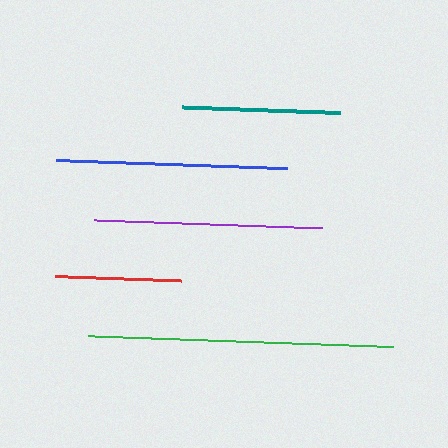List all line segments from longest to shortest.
From longest to shortest: green, blue, purple, teal, red.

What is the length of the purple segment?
The purple segment is approximately 228 pixels long.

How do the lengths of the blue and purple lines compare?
The blue and purple lines are approximately the same length.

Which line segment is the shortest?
The red line is the shortest at approximately 126 pixels.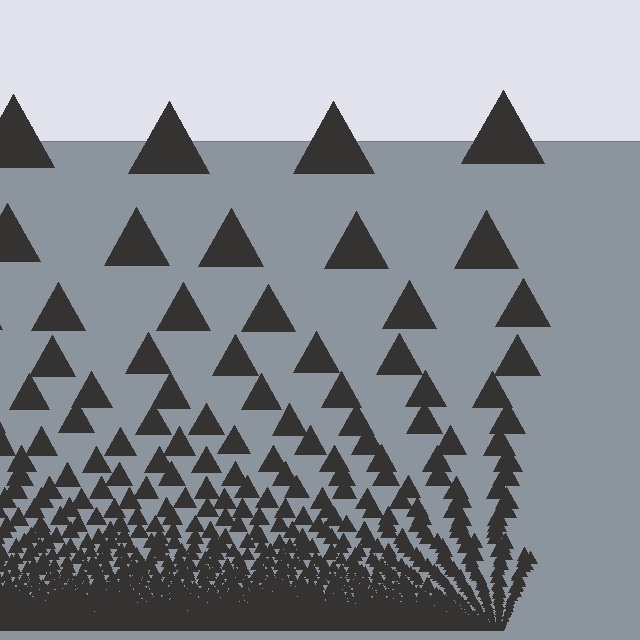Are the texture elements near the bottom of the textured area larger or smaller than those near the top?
Smaller. The gradient is inverted — elements near the bottom are smaller and denser.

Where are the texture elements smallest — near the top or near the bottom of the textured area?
Near the bottom.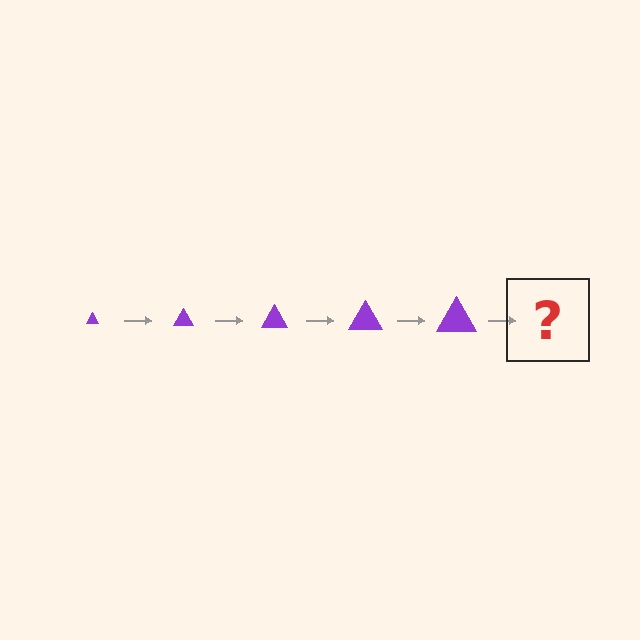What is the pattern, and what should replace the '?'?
The pattern is that the triangle gets progressively larger each step. The '?' should be a purple triangle, larger than the previous one.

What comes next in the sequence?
The next element should be a purple triangle, larger than the previous one.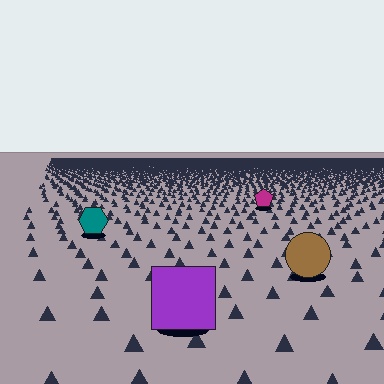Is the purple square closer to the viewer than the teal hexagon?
Yes. The purple square is closer — you can tell from the texture gradient: the ground texture is coarser near it.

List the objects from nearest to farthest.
From nearest to farthest: the purple square, the brown circle, the teal hexagon, the magenta pentagon.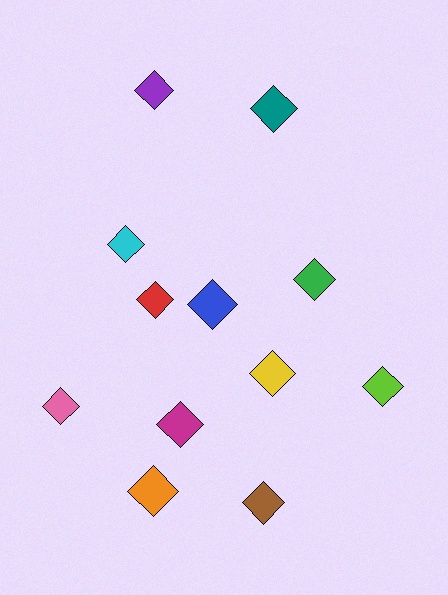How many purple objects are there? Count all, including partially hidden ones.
There is 1 purple object.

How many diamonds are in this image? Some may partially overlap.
There are 12 diamonds.